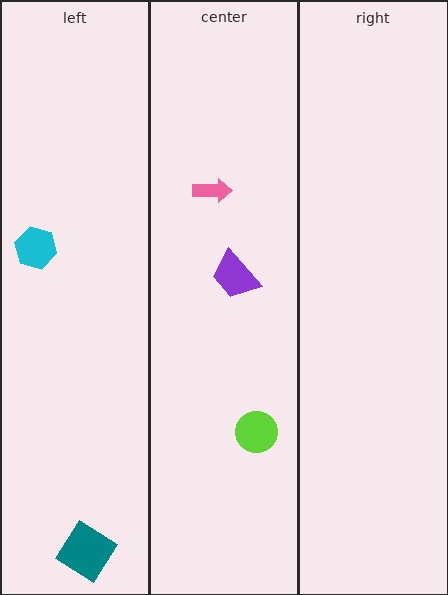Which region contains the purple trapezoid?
The center region.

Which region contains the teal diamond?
The left region.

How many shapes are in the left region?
2.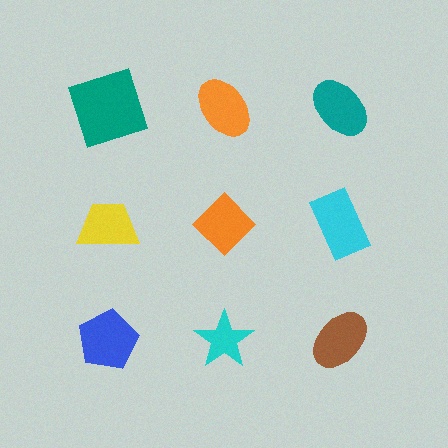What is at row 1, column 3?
A teal ellipse.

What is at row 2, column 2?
An orange diamond.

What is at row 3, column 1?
A blue pentagon.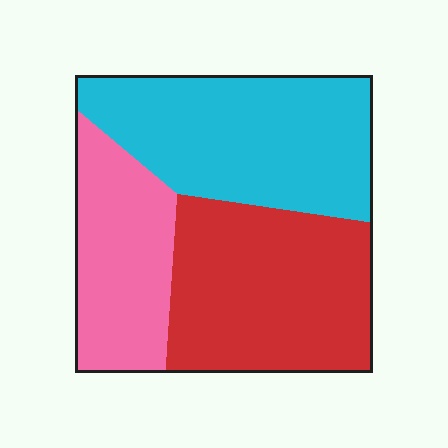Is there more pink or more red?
Red.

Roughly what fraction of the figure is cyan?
Cyan covers roughly 40% of the figure.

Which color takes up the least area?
Pink, at roughly 25%.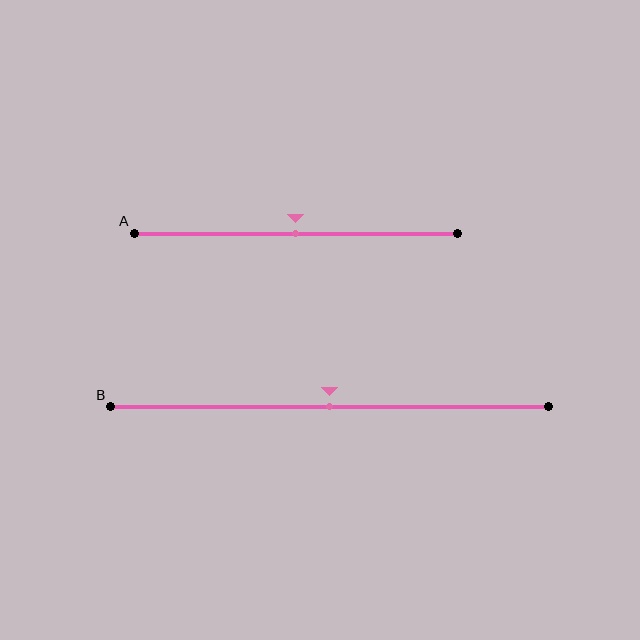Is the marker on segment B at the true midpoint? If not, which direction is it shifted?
Yes, the marker on segment B is at the true midpoint.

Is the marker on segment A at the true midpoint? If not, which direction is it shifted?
Yes, the marker on segment A is at the true midpoint.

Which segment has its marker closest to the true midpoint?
Segment A has its marker closest to the true midpoint.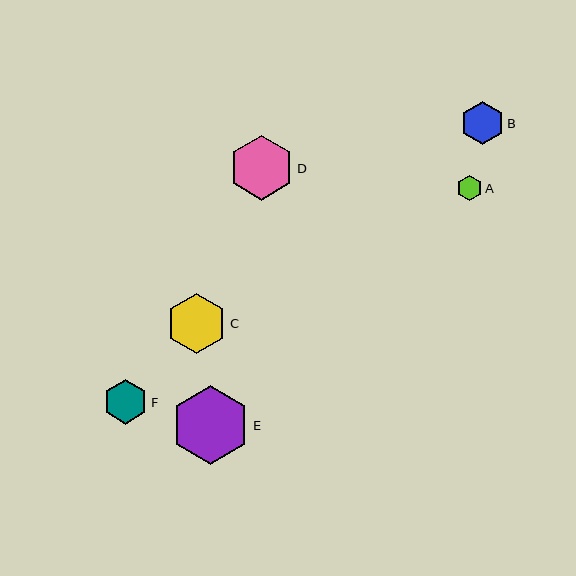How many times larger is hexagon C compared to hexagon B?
Hexagon C is approximately 1.4 times the size of hexagon B.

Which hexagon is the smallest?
Hexagon A is the smallest with a size of approximately 26 pixels.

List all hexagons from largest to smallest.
From largest to smallest: E, D, C, F, B, A.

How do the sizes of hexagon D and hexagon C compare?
Hexagon D and hexagon C are approximately the same size.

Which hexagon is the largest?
Hexagon E is the largest with a size of approximately 79 pixels.